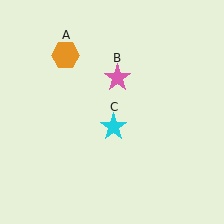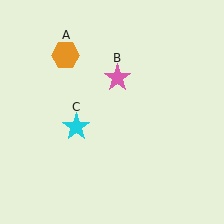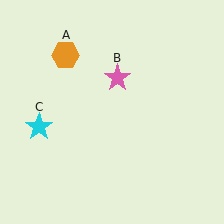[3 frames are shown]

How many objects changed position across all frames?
1 object changed position: cyan star (object C).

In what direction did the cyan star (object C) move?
The cyan star (object C) moved left.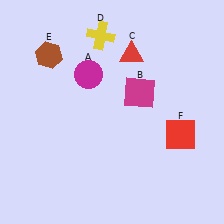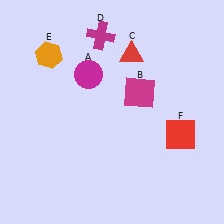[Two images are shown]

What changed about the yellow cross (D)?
In Image 1, D is yellow. In Image 2, it changed to magenta.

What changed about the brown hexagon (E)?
In Image 1, E is brown. In Image 2, it changed to orange.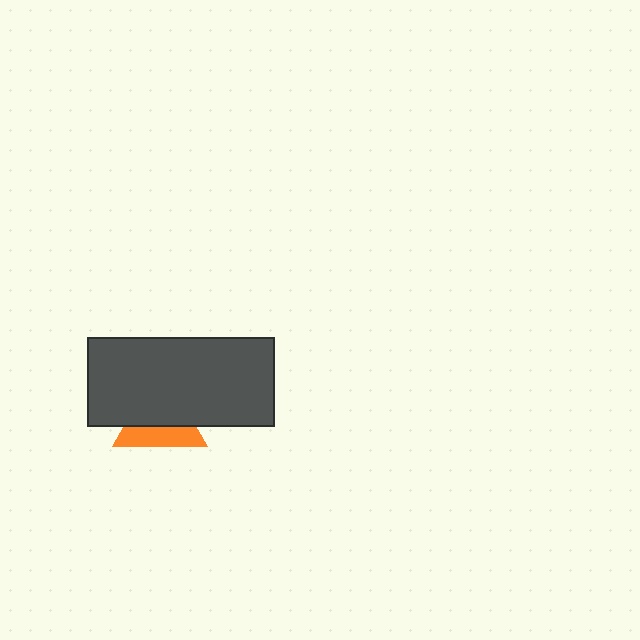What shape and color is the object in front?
The object in front is a dark gray rectangle.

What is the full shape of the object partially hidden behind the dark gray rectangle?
The partially hidden object is an orange triangle.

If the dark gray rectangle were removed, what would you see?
You would see the complete orange triangle.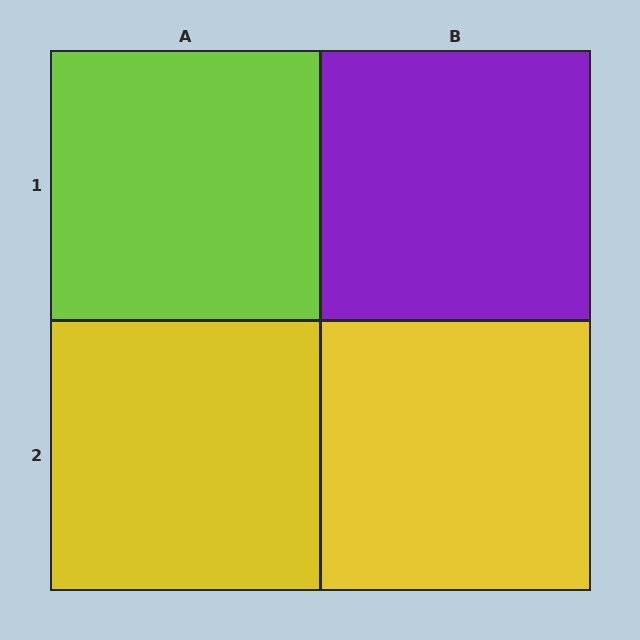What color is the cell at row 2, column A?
Yellow.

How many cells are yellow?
2 cells are yellow.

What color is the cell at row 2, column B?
Yellow.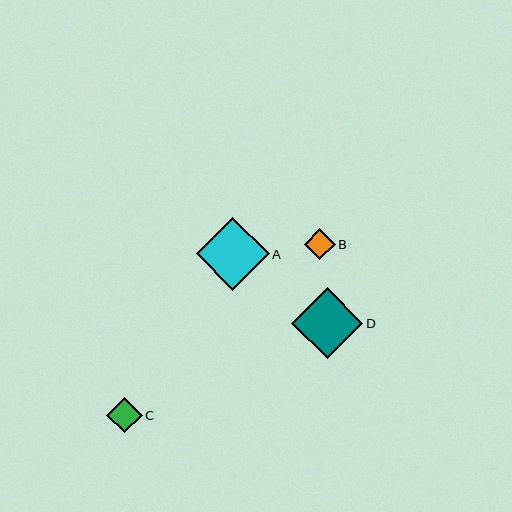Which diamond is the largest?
Diamond A is the largest with a size of approximately 73 pixels.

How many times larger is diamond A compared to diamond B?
Diamond A is approximately 2.4 times the size of diamond B.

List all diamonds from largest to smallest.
From largest to smallest: A, D, C, B.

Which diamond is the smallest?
Diamond B is the smallest with a size of approximately 31 pixels.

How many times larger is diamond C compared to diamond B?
Diamond C is approximately 1.2 times the size of diamond B.